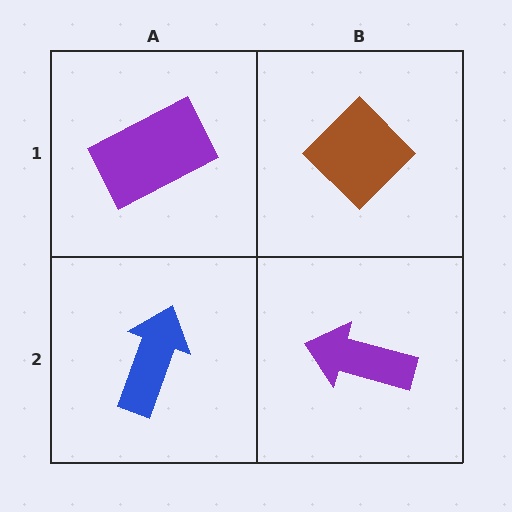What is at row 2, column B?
A purple arrow.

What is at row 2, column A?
A blue arrow.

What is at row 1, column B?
A brown diamond.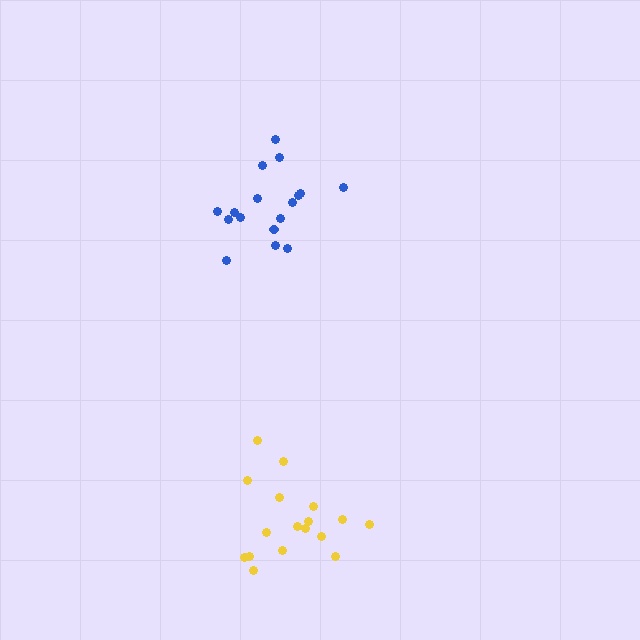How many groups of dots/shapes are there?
There are 2 groups.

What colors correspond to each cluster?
The clusters are colored: blue, yellow.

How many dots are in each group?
Group 1: 17 dots, Group 2: 17 dots (34 total).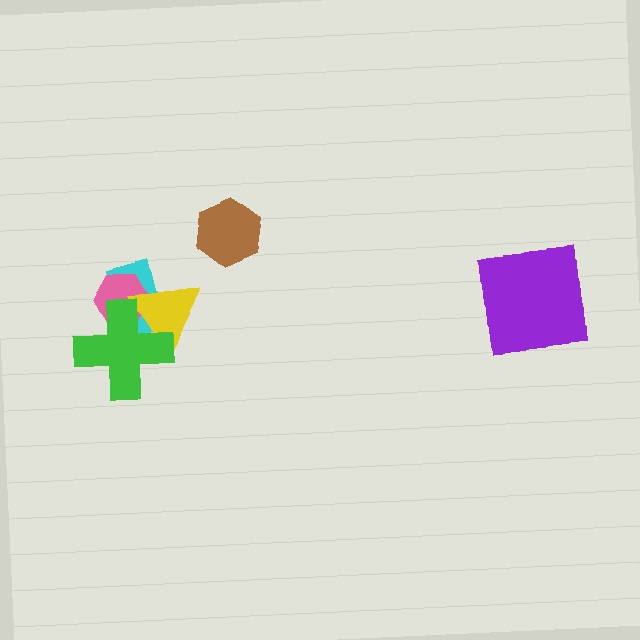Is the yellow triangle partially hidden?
Yes, it is partially covered by another shape.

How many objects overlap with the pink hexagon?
3 objects overlap with the pink hexagon.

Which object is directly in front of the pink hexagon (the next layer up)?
The yellow triangle is directly in front of the pink hexagon.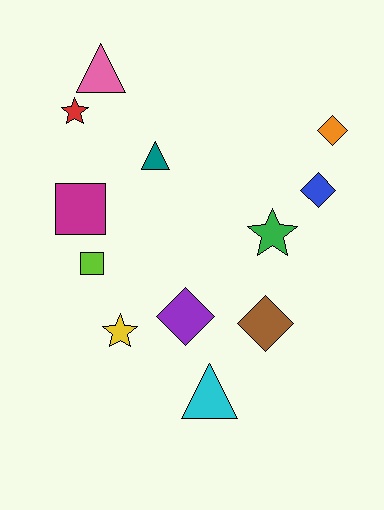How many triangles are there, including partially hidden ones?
There are 3 triangles.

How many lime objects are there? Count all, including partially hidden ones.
There is 1 lime object.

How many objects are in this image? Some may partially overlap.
There are 12 objects.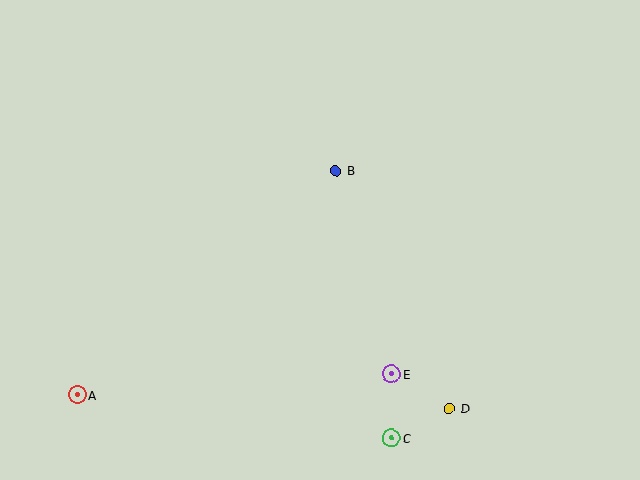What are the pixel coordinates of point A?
Point A is at (77, 395).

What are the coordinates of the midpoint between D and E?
The midpoint between D and E is at (420, 391).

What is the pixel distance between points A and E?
The distance between A and E is 315 pixels.